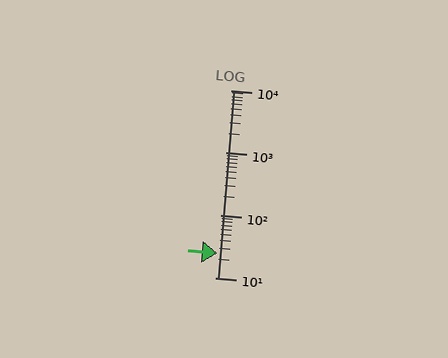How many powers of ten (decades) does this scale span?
The scale spans 3 decades, from 10 to 10000.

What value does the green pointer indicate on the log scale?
The pointer indicates approximately 25.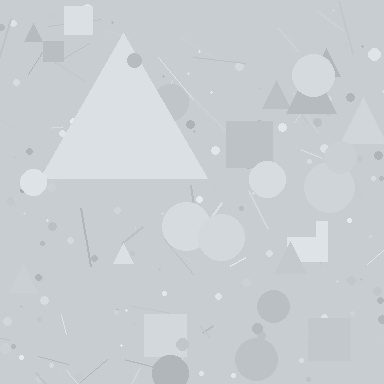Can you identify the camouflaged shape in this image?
The camouflaged shape is a triangle.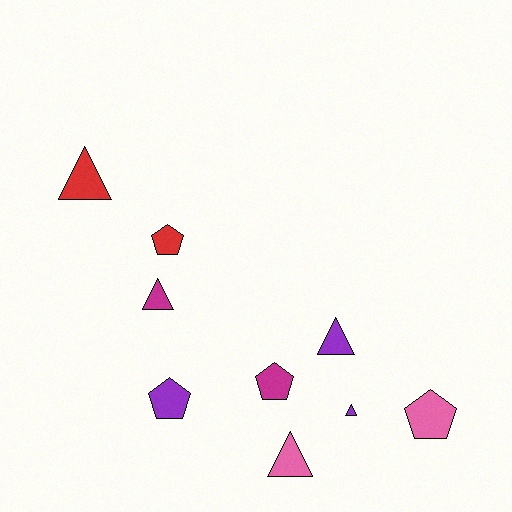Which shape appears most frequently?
Triangle, with 5 objects.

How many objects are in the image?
There are 9 objects.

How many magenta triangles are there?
There is 1 magenta triangle.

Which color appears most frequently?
Purple, with 3 objects.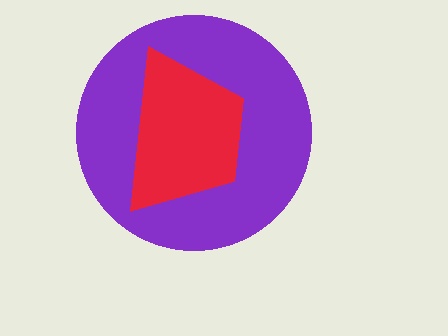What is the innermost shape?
The red trapezoid.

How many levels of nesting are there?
2.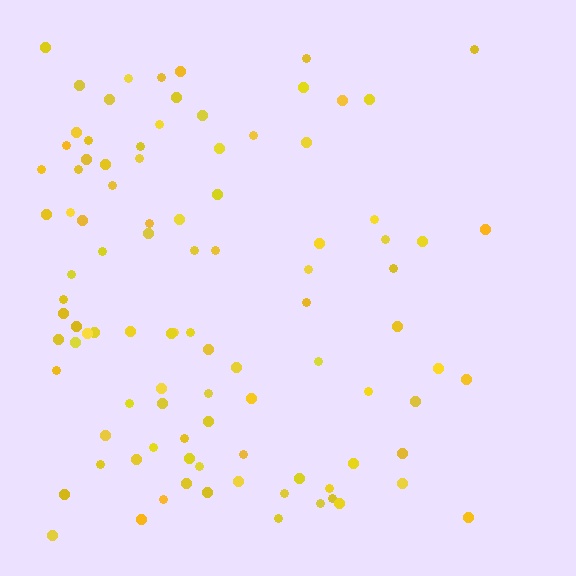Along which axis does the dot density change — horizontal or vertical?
Horizontal.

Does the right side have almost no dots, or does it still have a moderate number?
Still a moderate number, just noticeably fewer than the left.